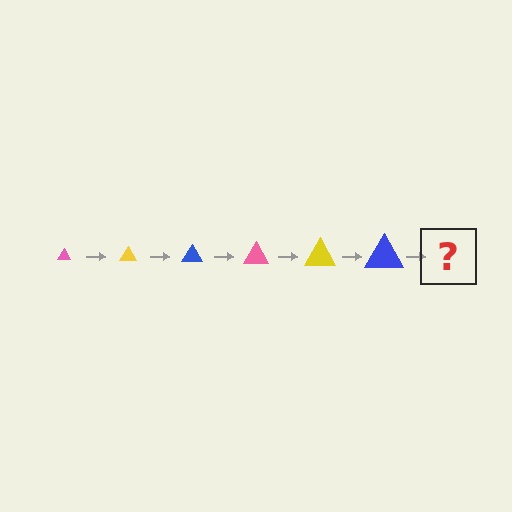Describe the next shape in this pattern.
It should be a pink triangle, larger than the previous one.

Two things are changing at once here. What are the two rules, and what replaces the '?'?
The two rules are that the triangle grows larger each step and the color cycles through pink, yellow, and blue. The '?' should be a pink triangle, larger than the previous one.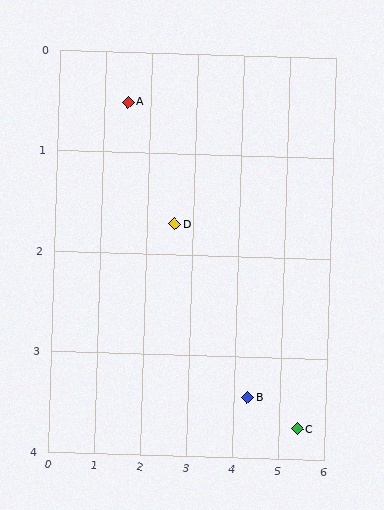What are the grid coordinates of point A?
Point A is at approximately (1.5, 0.5).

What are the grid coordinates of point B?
Point B is at approximately (4.3, 3.4).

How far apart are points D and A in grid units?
Points D and A are about 1.6 grid units apart.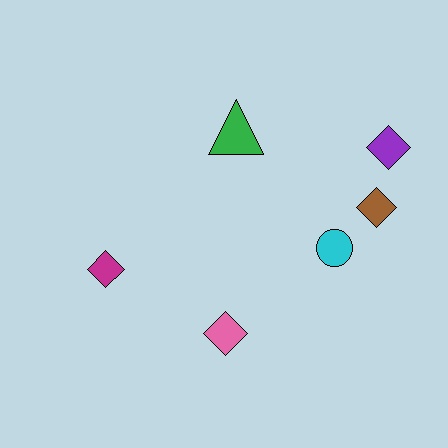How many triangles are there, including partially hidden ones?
There is 1 triangle.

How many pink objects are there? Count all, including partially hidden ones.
There is 1 pink object.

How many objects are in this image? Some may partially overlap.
There are 6 objects.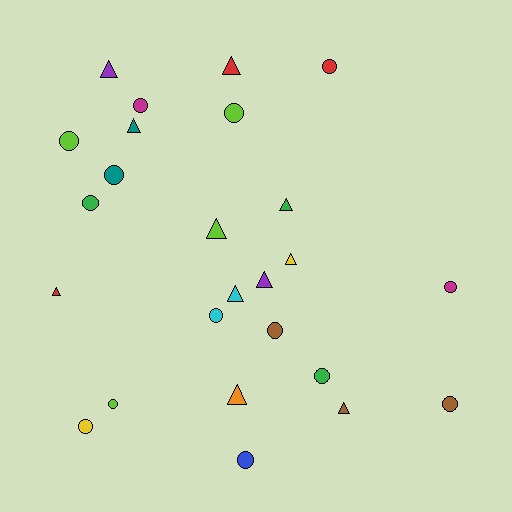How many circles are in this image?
There are 14 circles.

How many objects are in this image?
There are 25 objects.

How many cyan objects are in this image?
There are 2 cyan objects.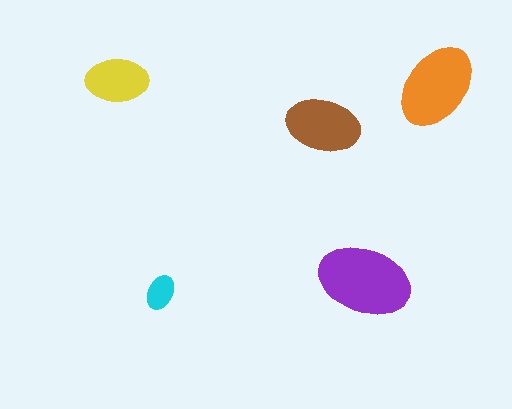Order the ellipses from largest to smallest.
the purple one, the orange one, the brown one, the yellow one, the cyan one.